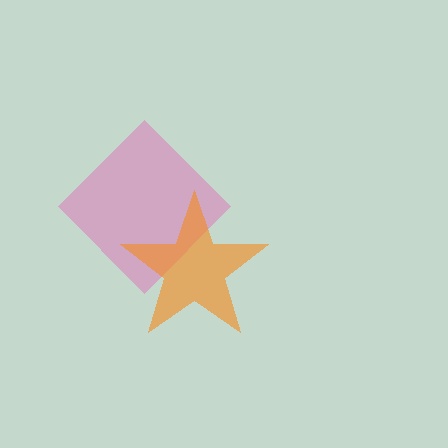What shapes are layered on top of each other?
The layered shapes are: a pink diamond, an orange star.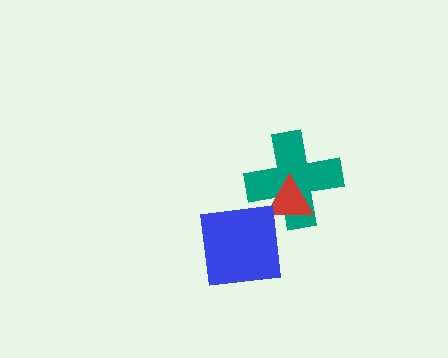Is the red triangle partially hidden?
No, no other shape covers it.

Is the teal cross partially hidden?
Yes, it is partially covered by another shape.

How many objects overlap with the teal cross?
1 object overlaps with the teal cross.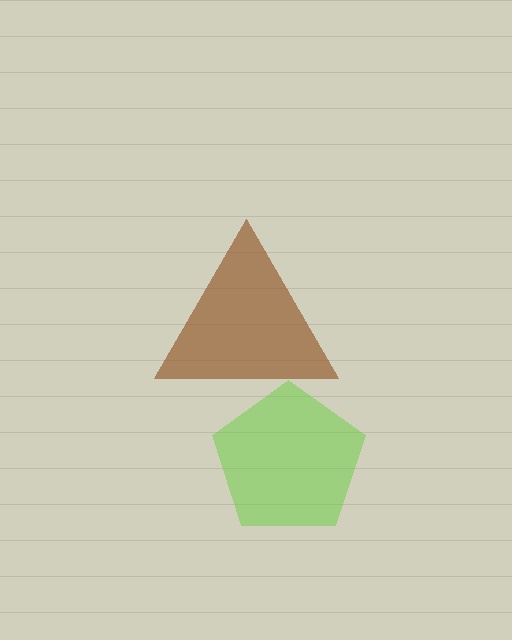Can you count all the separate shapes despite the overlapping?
Yes, there are 2 separate shapes.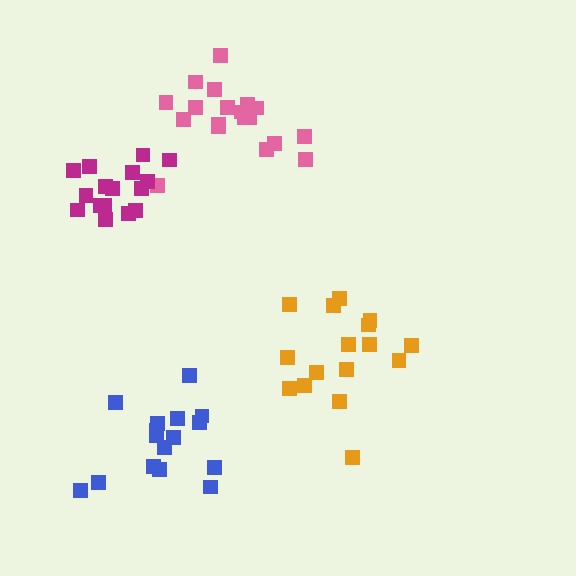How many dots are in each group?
Group 1: 16 dots, Group 2: 19 dots, Group 3: 16 dots, Group 4: 16 dots (67 total).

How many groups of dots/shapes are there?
There are 4 groups.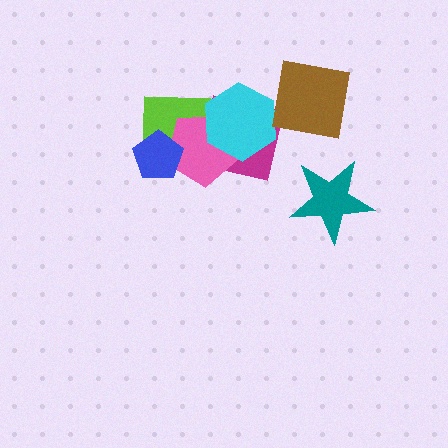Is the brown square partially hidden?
No, no other shape covers it.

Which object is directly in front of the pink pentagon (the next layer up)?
The cyan hexagon is directly in front of the pink pentagon.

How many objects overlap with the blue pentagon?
2 objects overlap with the blue pentagon.